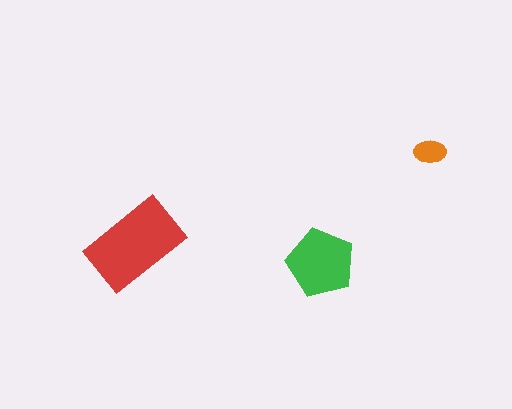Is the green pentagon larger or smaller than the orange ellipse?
Larger.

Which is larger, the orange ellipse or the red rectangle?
The red rectangle.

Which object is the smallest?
The orange ellipse.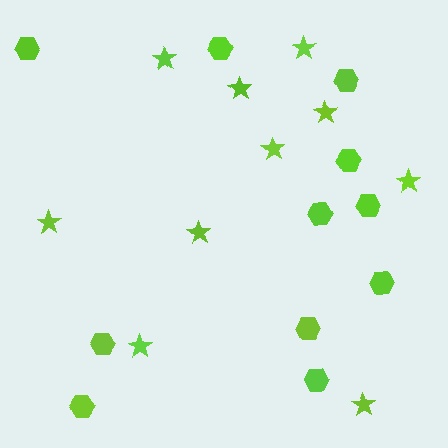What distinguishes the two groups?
There are 2 groups: one group of hexagons (11) and one group of stars (10).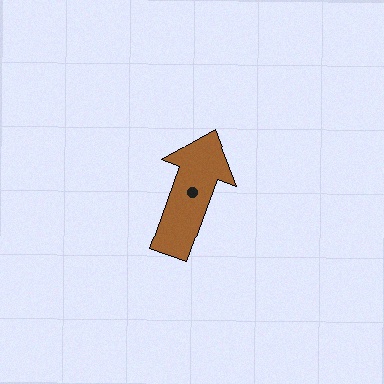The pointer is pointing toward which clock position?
Roughly 1 o'clock.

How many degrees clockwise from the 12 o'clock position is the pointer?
Approximately 20 degrees.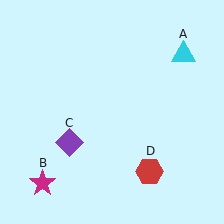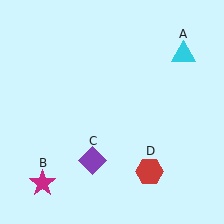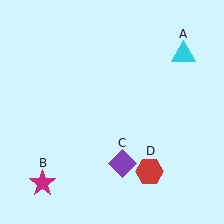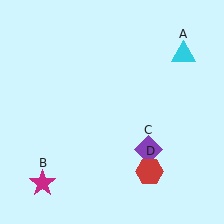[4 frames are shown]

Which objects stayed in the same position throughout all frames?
Cyan triangle (object A) and magenta star (object B) and red hexagon (object D) remained stationary.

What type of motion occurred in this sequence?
The purple diamond (object C) rotated counterclockwise around the center of the scene.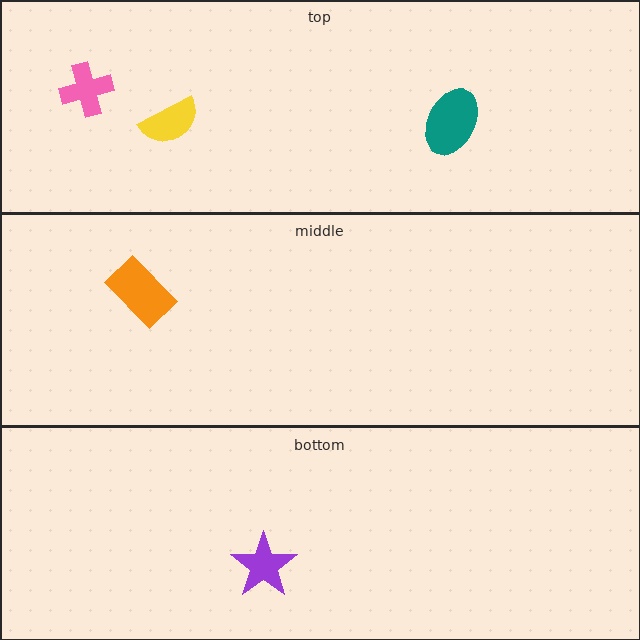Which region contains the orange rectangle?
The middle region.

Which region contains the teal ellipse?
The top region.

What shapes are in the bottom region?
The purple star.